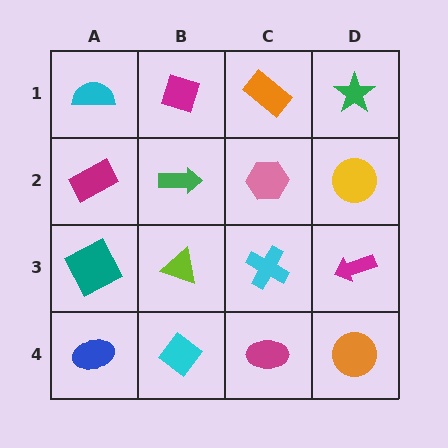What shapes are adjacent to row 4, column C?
A cyan cross (row 3, column C), a cyan diamond (row 4, column B), an orange circle (row 4, column D).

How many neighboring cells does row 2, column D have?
3.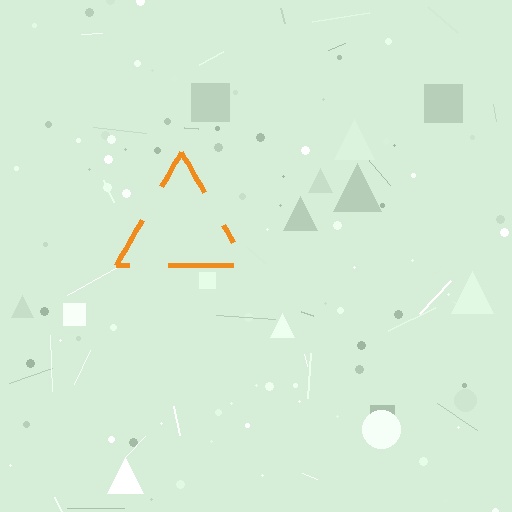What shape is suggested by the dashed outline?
The dashed outline suggests a triangle.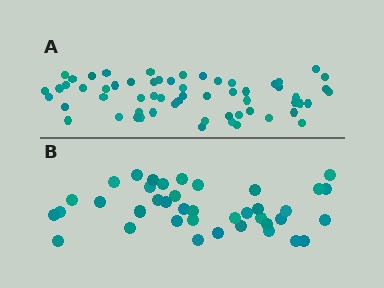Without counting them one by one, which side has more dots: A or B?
Region A (the top region) has more dots.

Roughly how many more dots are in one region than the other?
Region A has approximately 20 more dots than region B.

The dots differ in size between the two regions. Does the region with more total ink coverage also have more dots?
No. Region B has more total ink coverage because its dots are larger, but region A actually contains more individual dots. Total area can be misleading — the number of items is what matters here.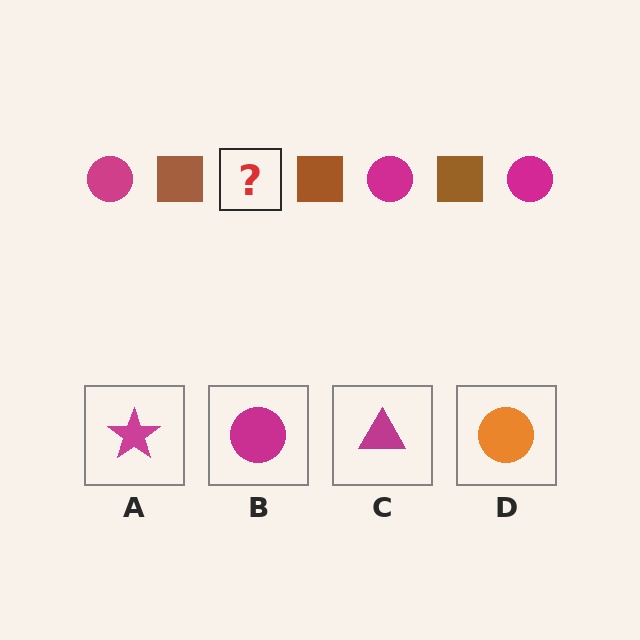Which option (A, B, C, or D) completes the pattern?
B.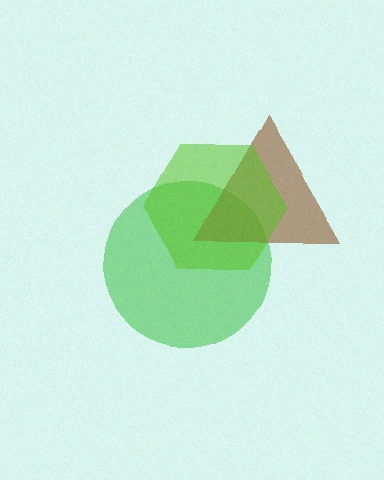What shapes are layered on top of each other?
The layered shapes are: a green circle, a brown triangle, a lime hexagon.